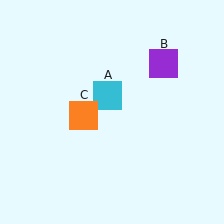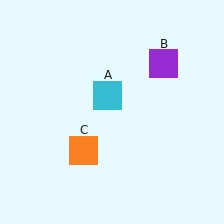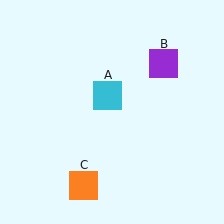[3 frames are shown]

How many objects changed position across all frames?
1 object changed position: orange square (object C).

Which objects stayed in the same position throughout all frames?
Cyan square (object A) and purple square (object B) remained stationary.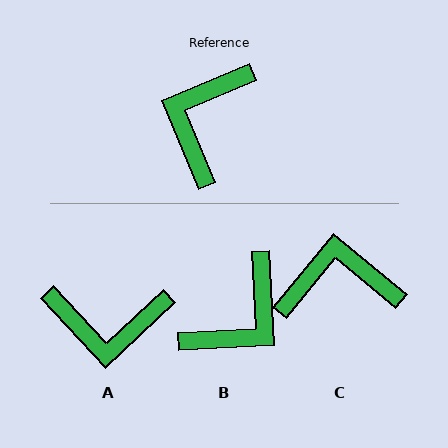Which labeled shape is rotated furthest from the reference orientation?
B, about 160 degrees away.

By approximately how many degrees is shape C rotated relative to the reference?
Approximately 62 degrees clockwise.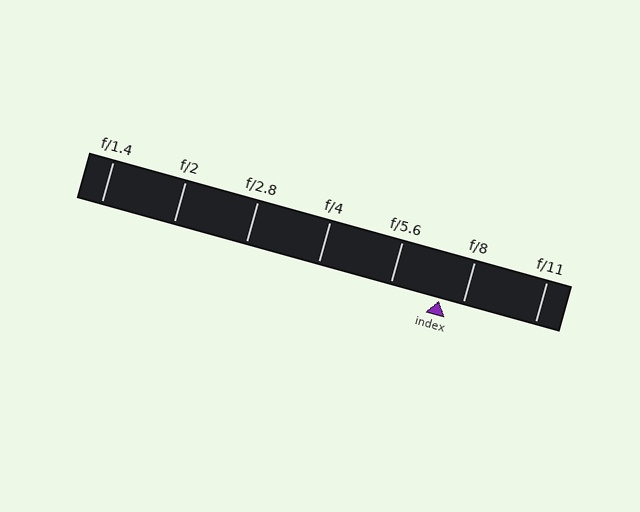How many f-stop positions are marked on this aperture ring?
There are 7 f-stop positions marked.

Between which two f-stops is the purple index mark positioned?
The index mark is between f/5.6 and f/8.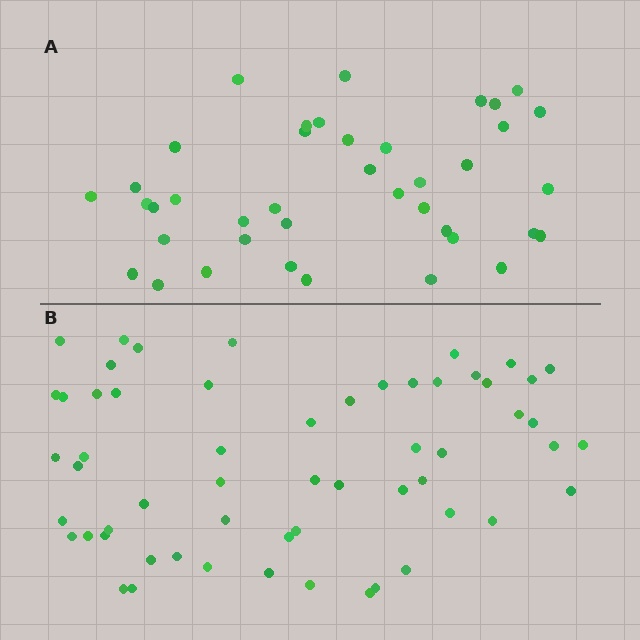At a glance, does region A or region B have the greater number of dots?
Region B (the bottom region) has more dots.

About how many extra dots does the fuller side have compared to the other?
Region B has approximately 20 more dots than region A.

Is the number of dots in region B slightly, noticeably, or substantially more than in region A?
Region B has substantially more. The ratio is roughly 1.4 to 1.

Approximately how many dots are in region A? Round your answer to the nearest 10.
About 40 dots.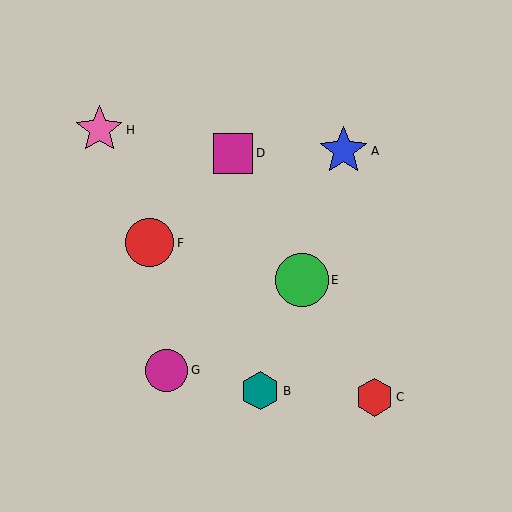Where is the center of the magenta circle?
The center of the magenta circle is at (167, 370).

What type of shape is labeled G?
Shape G is a magenta circle.